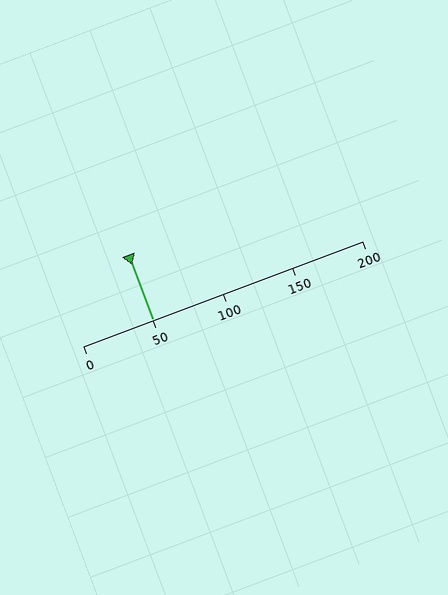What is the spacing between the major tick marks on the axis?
The major ticks are spaced 50 apart.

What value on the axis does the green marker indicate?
The marker indicates approximately 50.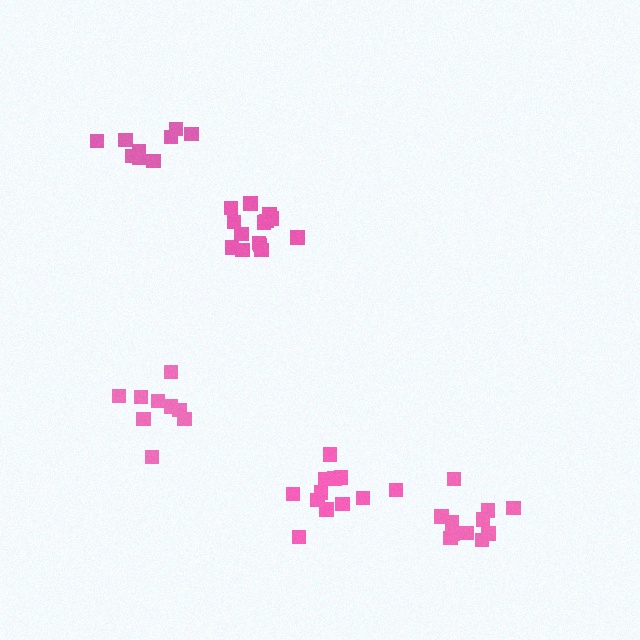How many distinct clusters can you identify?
There are 5 distinct clusters.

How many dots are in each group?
Group 1: 9 dots, Group 2: 9 dots, Group 3: 11 dots, Group 4: 12 dots, Group 5: 15 dots (56 total).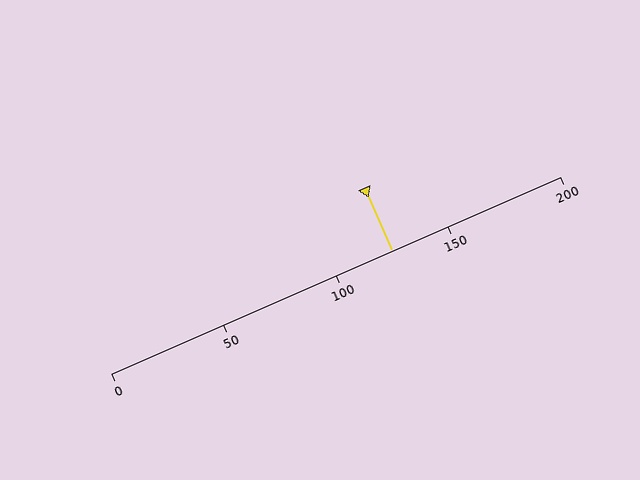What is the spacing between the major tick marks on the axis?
The major ticks are spaced 50 apart.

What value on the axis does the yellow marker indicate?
The marker indicates approximately 125.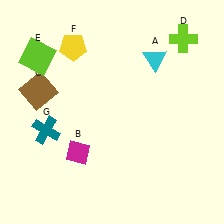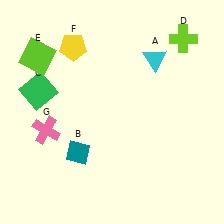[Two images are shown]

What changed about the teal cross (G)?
In Image 1, G is teal. In Image 2, it changed to pink.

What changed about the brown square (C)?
In Image 1, C is brown. In Image 2, it changed to green.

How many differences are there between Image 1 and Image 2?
There are 3 differences between the two images.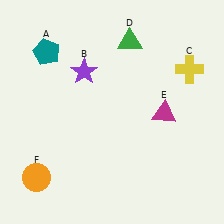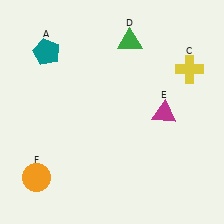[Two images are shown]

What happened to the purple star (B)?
The purple star (B) was removed in Image 2. It was in the top-left area of Image 1.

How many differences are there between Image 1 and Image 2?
There is 1 difference between the two images.